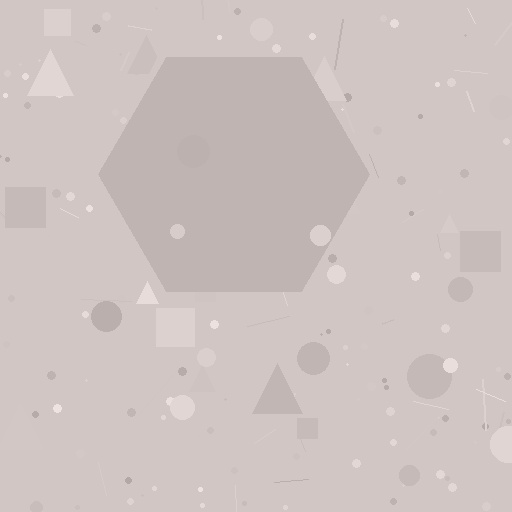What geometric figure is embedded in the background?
A hexagon is embedded in the background.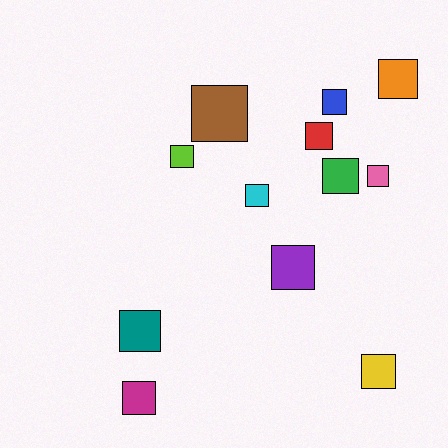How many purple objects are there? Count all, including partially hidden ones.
There is 1 purple object.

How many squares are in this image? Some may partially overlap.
There are 12 squares.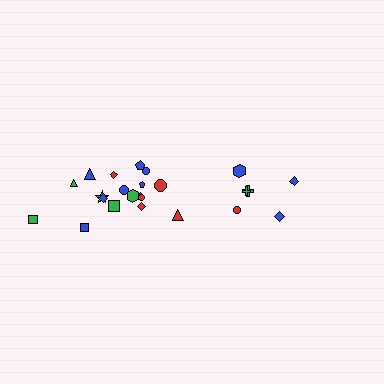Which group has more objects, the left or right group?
The left group.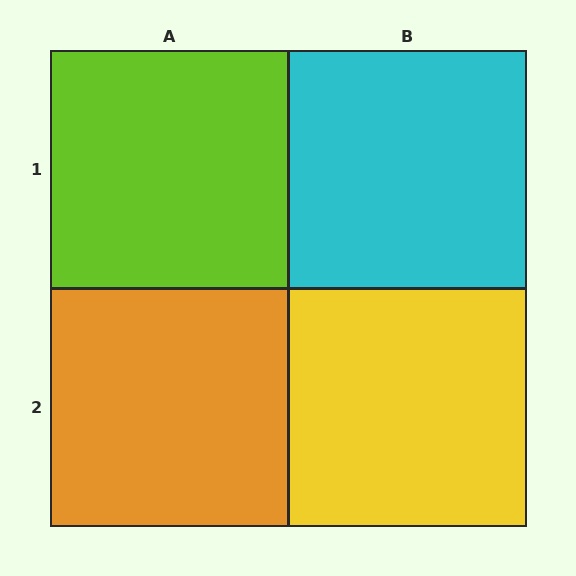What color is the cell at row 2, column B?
Yellow.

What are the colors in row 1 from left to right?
Lime, cyan.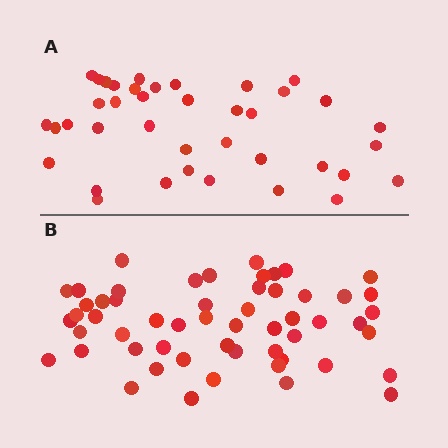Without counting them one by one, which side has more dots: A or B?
Region B (the bottom region) has more dots.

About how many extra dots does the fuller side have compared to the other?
Region B has approximately 15 more dots than region A.